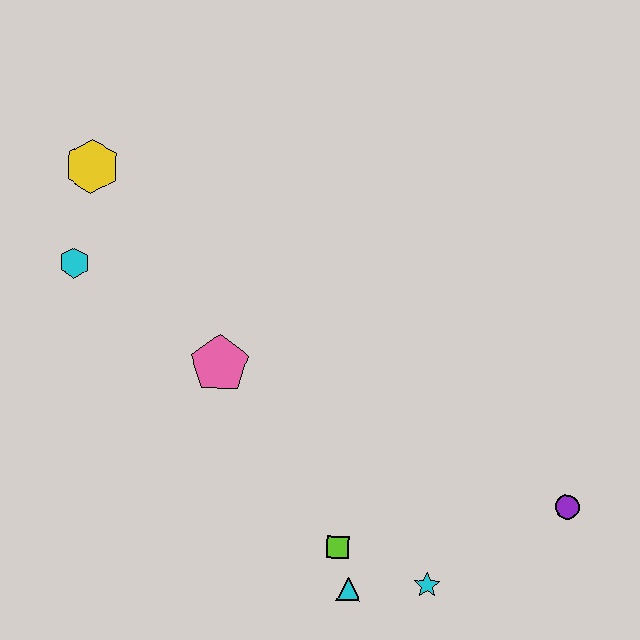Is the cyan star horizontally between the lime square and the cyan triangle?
No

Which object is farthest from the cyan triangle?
The yellow hexagon is farthest from the cyan triangle.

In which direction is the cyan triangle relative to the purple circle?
The cyan triangle is to the left of the purple circle.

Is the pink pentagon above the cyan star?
Yes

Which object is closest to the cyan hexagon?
The yellow hexagon is closest to the cyan hexagon.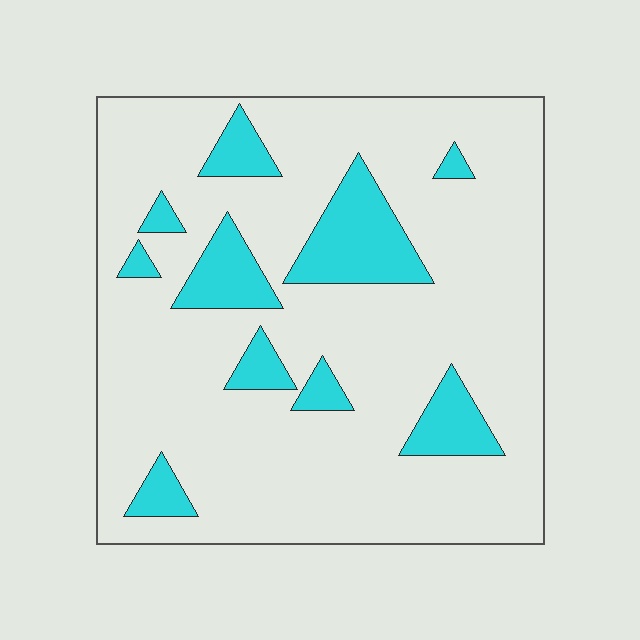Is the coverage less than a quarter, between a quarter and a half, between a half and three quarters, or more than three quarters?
Less than a quarter.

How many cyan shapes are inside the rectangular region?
10.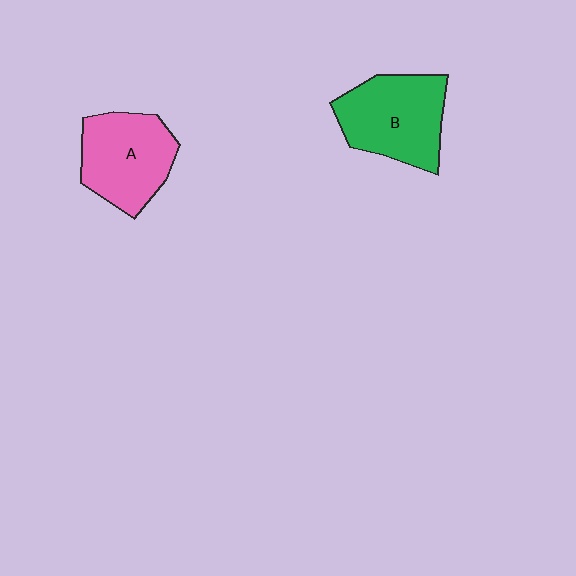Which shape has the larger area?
Shape B (green).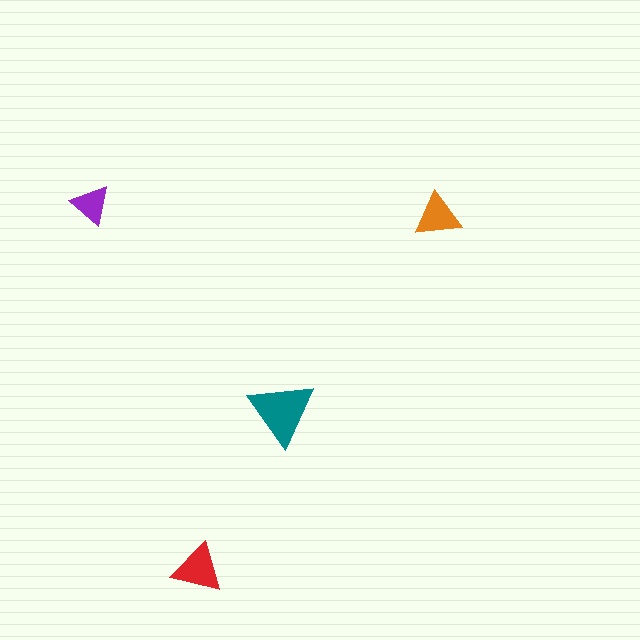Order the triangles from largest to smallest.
the teal one, the red one, the orange one, the purple one.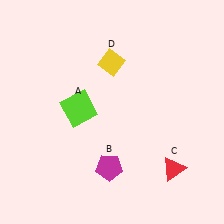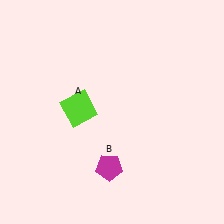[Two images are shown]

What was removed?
The yellow diamond (D), the red triangle (C) were removed in Image 2.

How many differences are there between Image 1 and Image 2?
There are 2 differences between the two images.